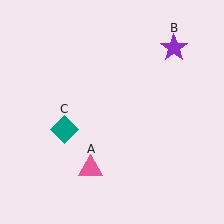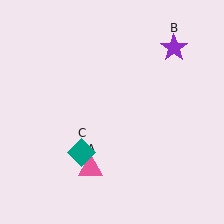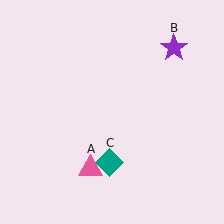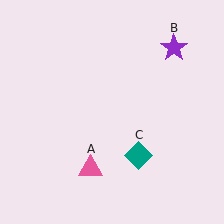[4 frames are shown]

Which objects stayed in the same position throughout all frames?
Pink triangle (object A) and purple star (object B) remained stationary.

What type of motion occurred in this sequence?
The teal diamond (object C) rotated counterclockwise around the center of the scene.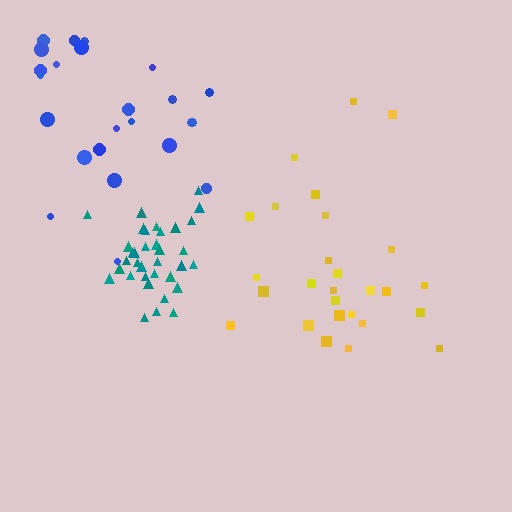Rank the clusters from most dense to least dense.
teal, yellow, blue.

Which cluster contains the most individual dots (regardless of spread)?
Teal (35).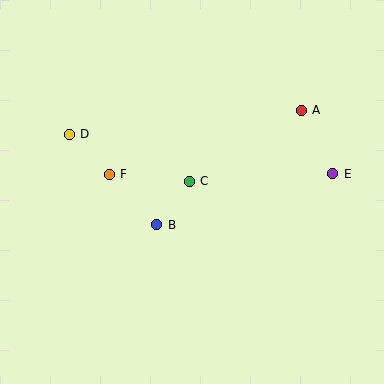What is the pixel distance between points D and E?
The distance between D and E is 267 pixels.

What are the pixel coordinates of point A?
Point A is at (301, 110).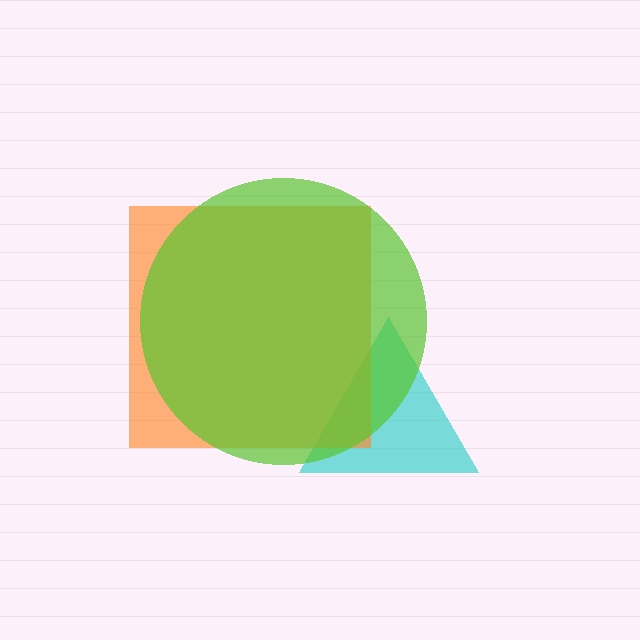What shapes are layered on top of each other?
The layered shapes are: a cyan triangle, an orange square, a lime circle.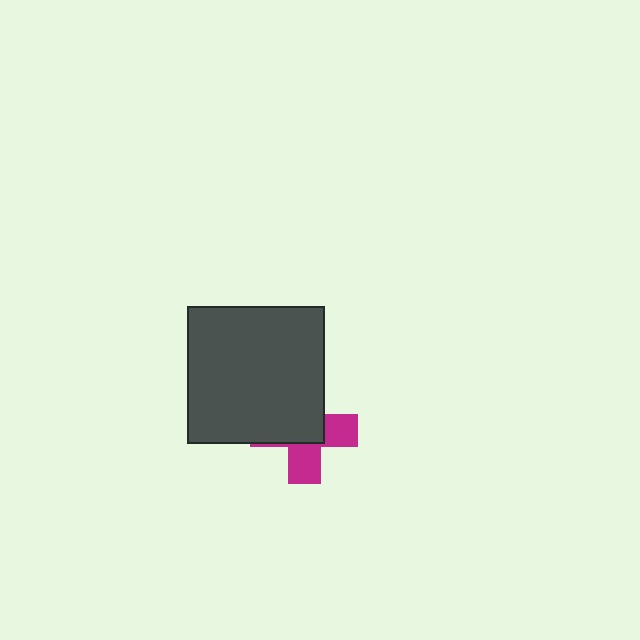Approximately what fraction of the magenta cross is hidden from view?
Roughly 58% of the magenta cross is hidden behind the dark gray square.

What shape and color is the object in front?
The object in front is a dark gray square.